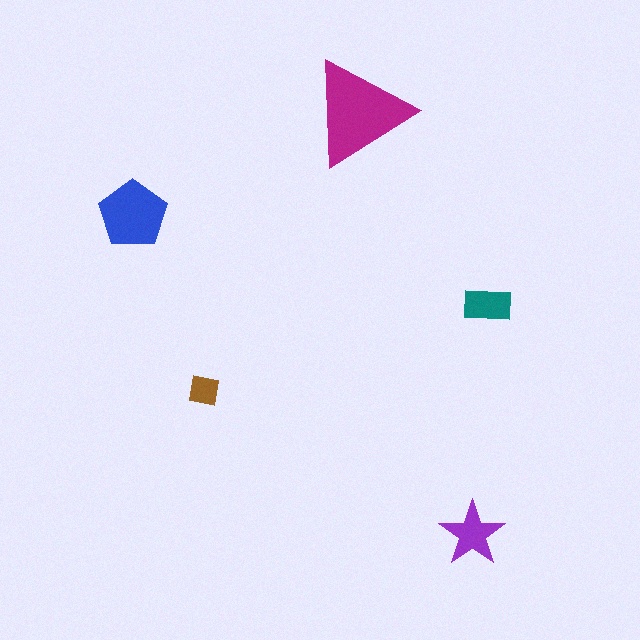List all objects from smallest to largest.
The brown square, the teal rectangle, the purple star, the blue pentagon, the magenta triangle.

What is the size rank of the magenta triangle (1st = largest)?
1st.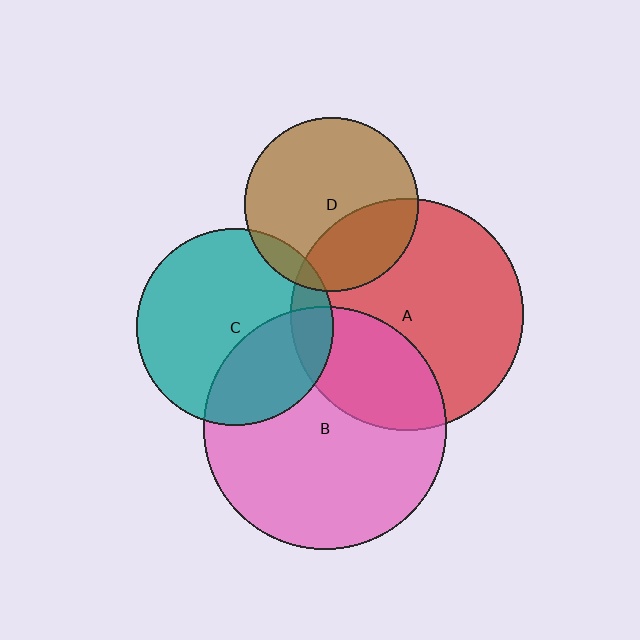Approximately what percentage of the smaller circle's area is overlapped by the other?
Approximately 10%.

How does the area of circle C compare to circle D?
Approximately 1.3 times.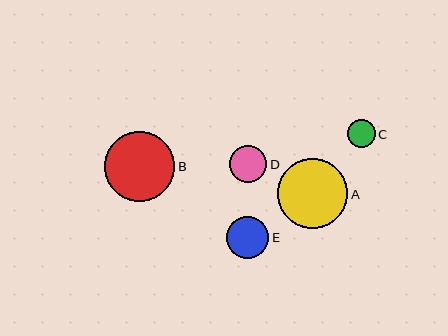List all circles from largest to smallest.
From largest to smallest: A, B, E, D, C.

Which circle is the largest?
Circle A is the largest with a size of approximately 70 pixels.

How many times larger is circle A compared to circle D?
Circle A is approximately 1.9 times the size of circle D.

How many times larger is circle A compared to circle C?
Circle A is approximately 2.5 times the size of circle C.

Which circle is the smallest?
Circle C is the smallest with a size of approximately 28 pixels.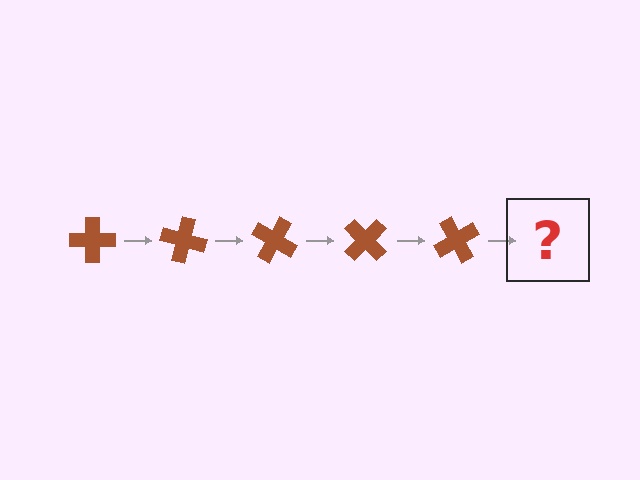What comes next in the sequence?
The next element should be a brown cross rotated 75 degrees.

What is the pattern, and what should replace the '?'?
The pattern is that the cross rotates 15 degrees each step. The '?' should be a brown cross rotated 75 degrees.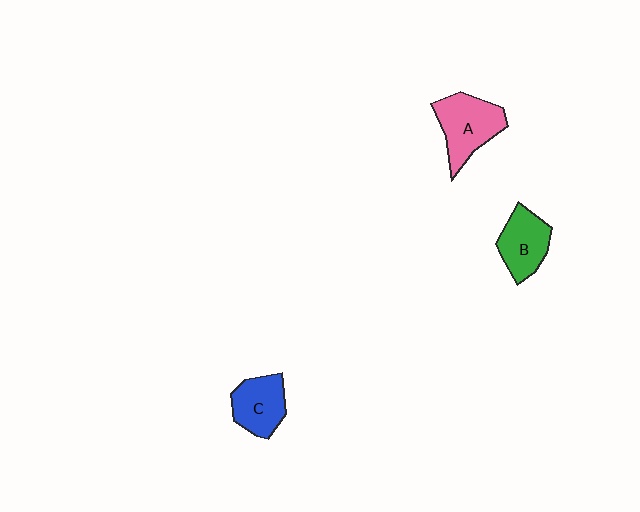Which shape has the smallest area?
Shape C (blue).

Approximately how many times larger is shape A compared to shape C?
Approximately 1.3 times.